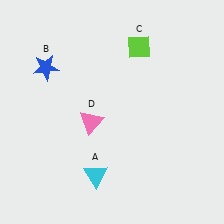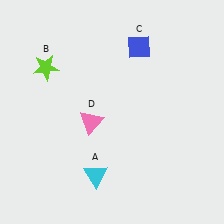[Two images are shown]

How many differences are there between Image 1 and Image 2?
There are 2 differences between the two images.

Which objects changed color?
B changed from blue to lime. C changed from lime to blue.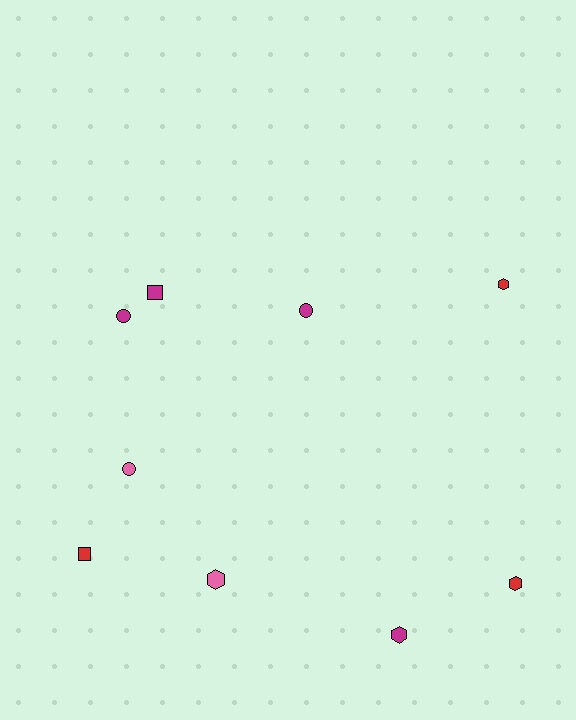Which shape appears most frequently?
Hexagon, with 4 objects.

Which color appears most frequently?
Magenta, with 4 objects.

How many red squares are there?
There is 1 red square.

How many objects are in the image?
There are 9 objects.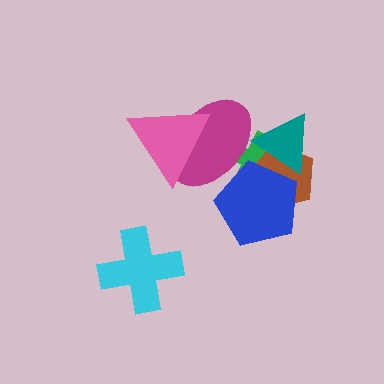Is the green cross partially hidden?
Yes, it is partially covered by another shape.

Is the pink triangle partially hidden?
No, no other shape covers it.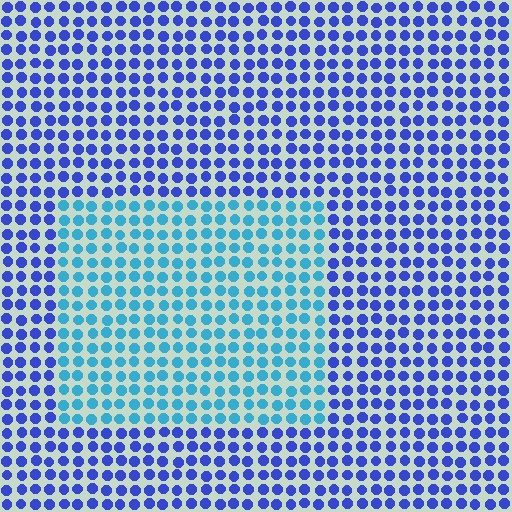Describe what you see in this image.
The image is filled with small blue elements in a uniform arrangement. A rectangle-shaped region is visible where the elements are tinted to a slightly different hue, forming a subtle color boundary.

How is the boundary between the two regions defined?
The boundary is defined purely by a slight shift in hue (about 40 degrees). Spacing, size, and orientation are identical on both sides.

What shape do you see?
I see a rectangle.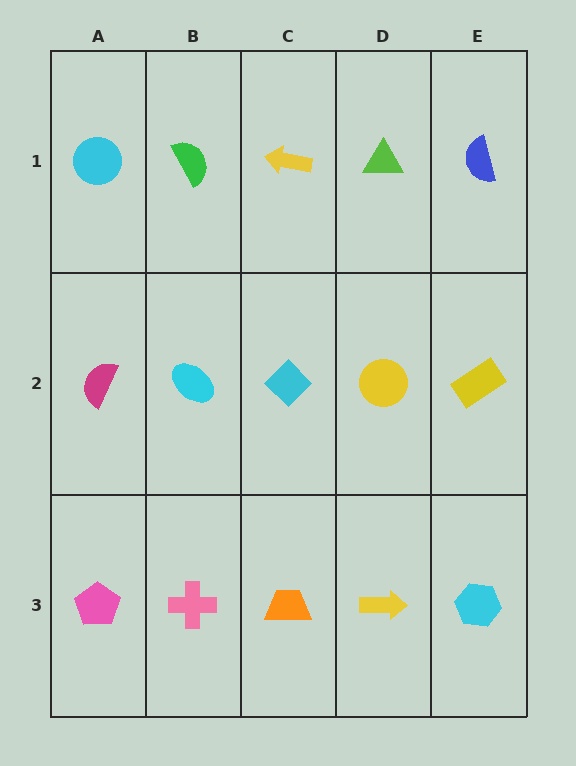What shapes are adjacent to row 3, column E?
A yellow rectangle (row 2, column E), a yellow arrow (row 3, column D).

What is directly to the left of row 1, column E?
A lime triangle.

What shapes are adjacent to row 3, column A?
A magenta semicircle (row 2, column A), a pink cross (row 3, column B).